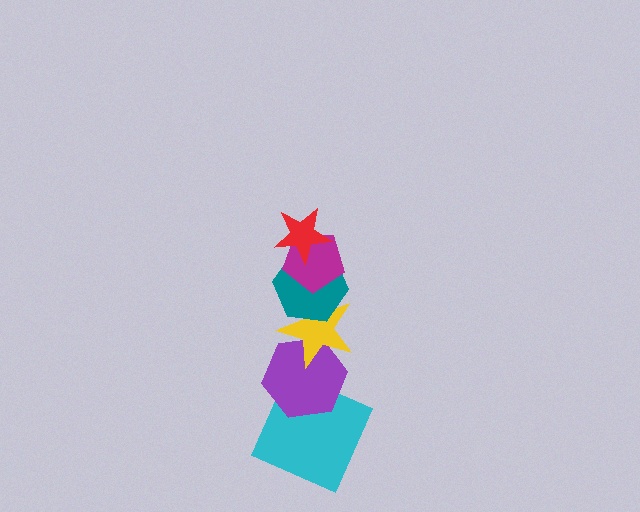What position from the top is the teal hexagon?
The teal hexagon is 3rd from the top.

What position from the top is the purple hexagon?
The purple hexagon is 5th from the top.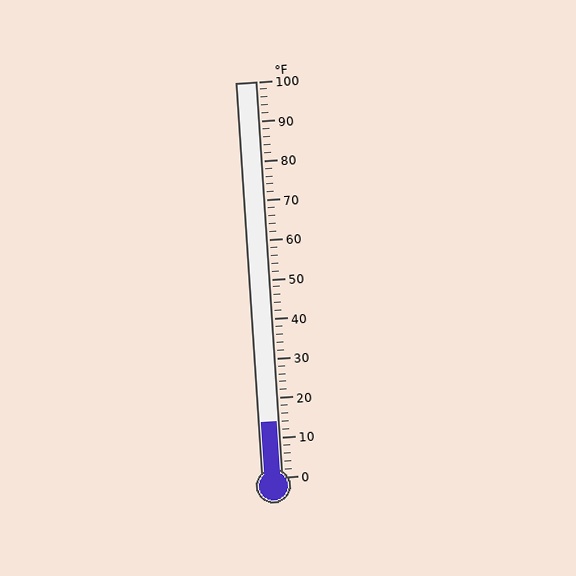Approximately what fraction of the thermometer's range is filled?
The thermometer is filled to approximately 15% of its range.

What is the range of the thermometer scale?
The thermometer scale ranges from 0°F to 100°F.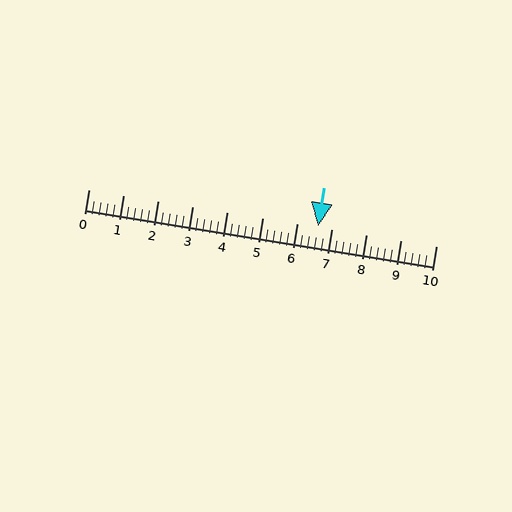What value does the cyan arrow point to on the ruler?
The cyan arrow points to approximately 6.6.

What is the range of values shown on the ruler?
The ruler shows values from 0 to 10.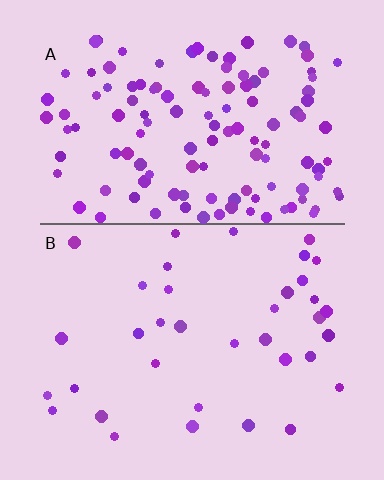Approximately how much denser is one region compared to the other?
Approximately 3.4× — region A over region B.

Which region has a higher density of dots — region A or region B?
A (the top).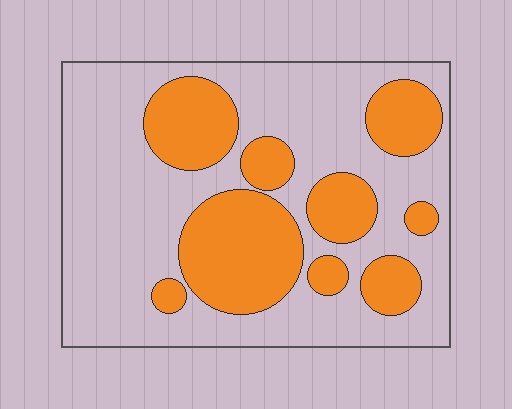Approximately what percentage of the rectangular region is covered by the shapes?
Approximately 35%.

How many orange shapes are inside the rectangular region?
9.